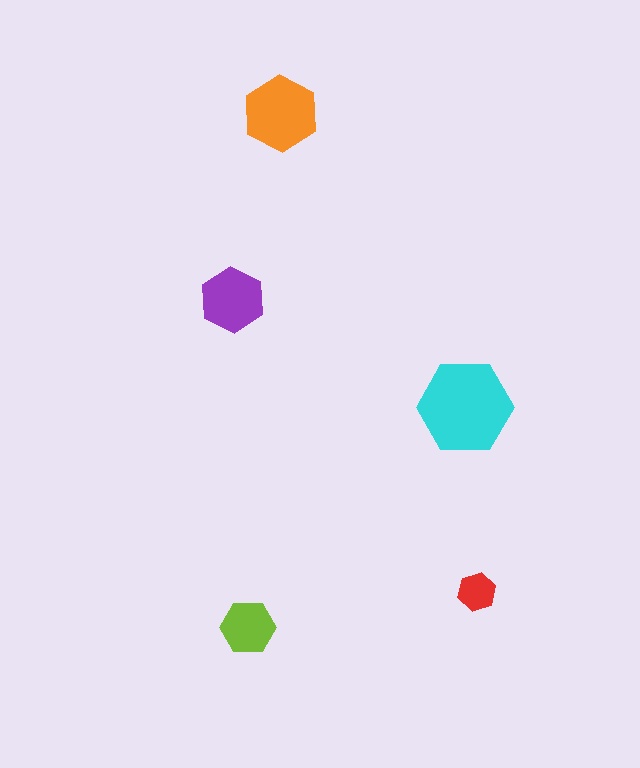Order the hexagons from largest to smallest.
the cyan one, the orange one, the purple one, the lime one, the red one.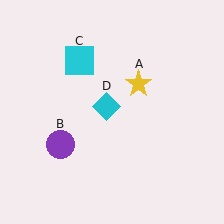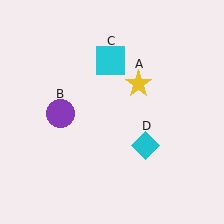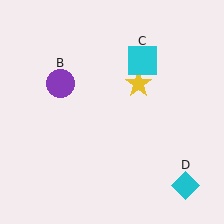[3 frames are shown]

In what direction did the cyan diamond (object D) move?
The cyan diamond (object D) moved down and to the right.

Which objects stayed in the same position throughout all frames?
Yellow star (object A) remained stationary.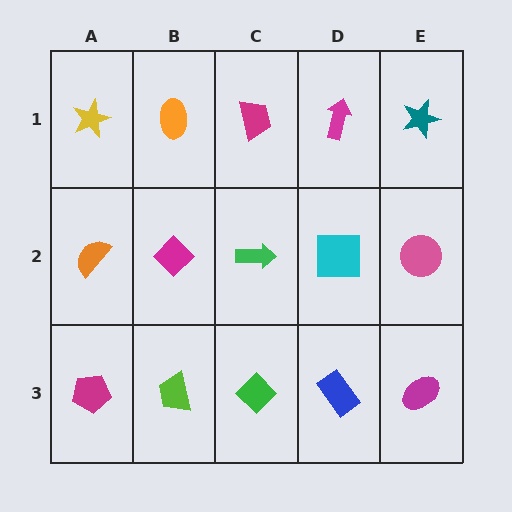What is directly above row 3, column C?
A green arrow.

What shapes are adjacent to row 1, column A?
An orange semicircle (row 2, column A), an orange ellipse (row 1, column B).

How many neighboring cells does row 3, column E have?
2.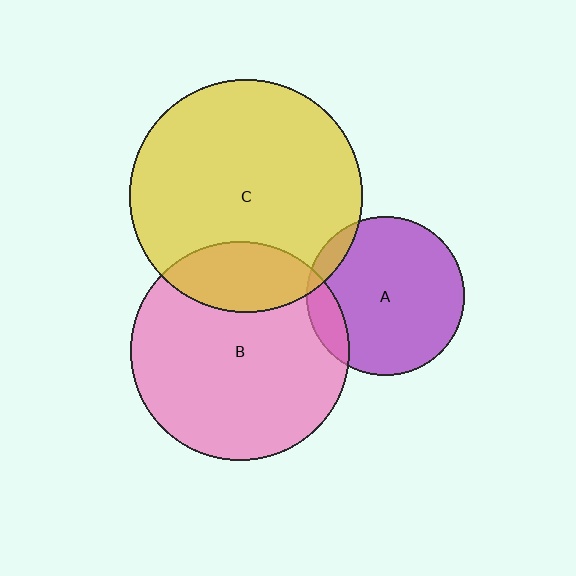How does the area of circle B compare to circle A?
Approximately 1.9 times.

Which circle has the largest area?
Circle C (yellow).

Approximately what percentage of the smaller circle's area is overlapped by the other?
Approximately 10%.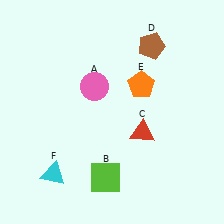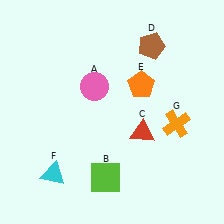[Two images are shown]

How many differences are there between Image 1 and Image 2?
There is 1 difference between the two images.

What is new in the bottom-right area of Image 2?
An orange cross (G) was added in the bottom-right area of Image 2.